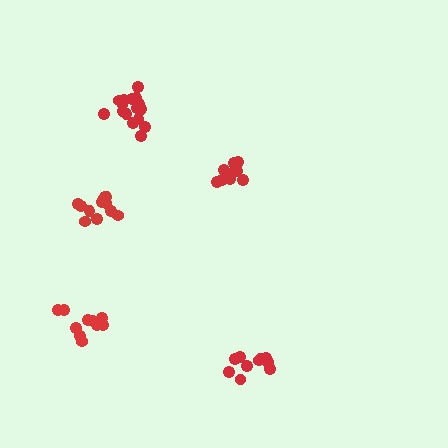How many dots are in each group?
Group 1: 10 dots, Group 2: 16 dots, Group 3: 10 dots, Group 4: 12 dots, Group 5: 10 dots (58 total).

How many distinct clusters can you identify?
There are 5 distinct clusters.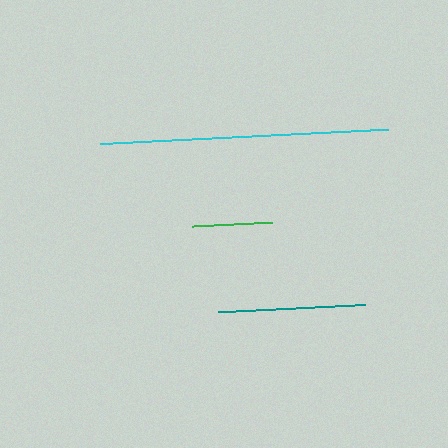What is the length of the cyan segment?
The cyan segment is approximately 289 pixels long.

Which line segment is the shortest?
The green line is the shortest at approximately 80 pixels.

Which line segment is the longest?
The cyan line is the longest at approximately 289 pixels.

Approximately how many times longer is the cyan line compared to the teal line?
The cyan line is approximately 2.0 times the length of the teal line.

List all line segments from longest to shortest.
From longest to shortest: cyan, teal, green.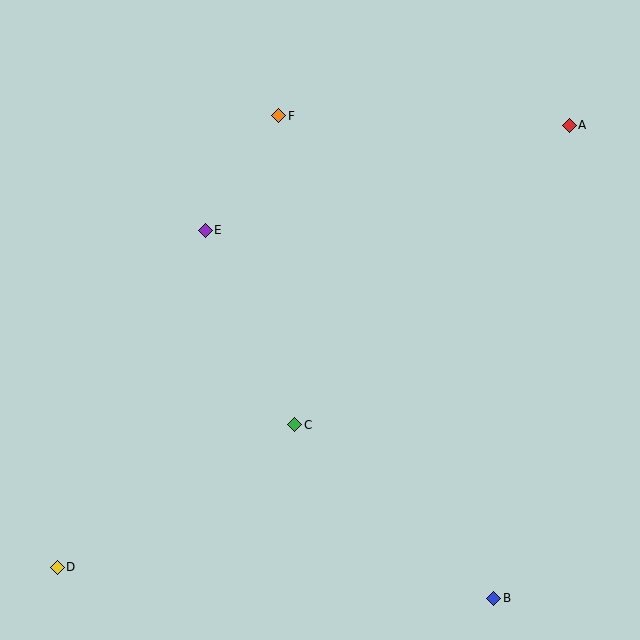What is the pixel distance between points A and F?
The distance between A and F is 291 pixels.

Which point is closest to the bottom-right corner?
Point B is closest to the bottom-right corner.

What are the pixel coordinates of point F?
Point F is at (279, 116).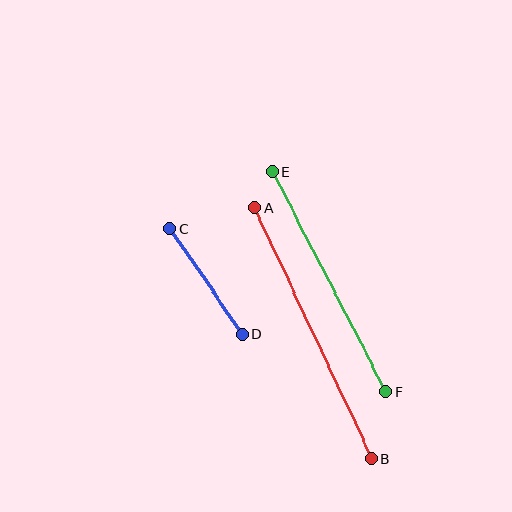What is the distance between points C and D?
The distance is approximately 128 pixels.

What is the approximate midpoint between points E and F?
The midpoint is at approximately (329, 282) pixels.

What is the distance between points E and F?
The distance is approximately 247 pixels.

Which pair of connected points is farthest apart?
Points A and B are farthest apart.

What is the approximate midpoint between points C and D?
The midpoint is at approximately (206, 281) pixels.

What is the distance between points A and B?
The distance is approximately 277 pixels.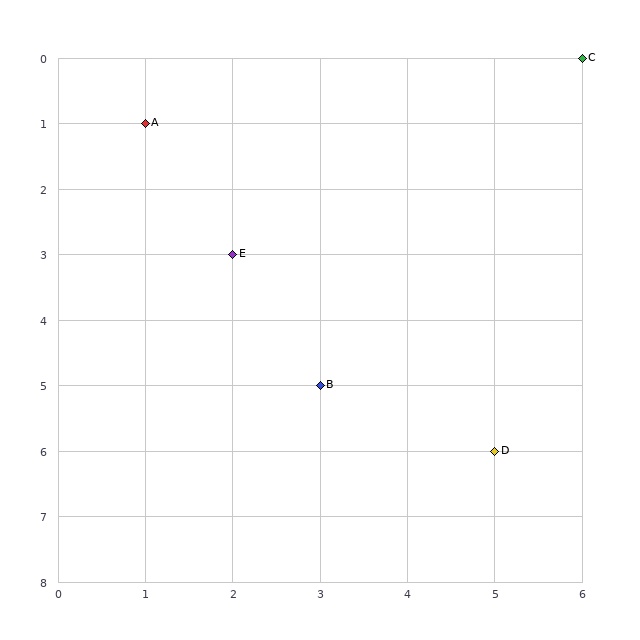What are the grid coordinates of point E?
Point E is at grid coordinates (2, 3).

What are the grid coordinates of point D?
Point D is at grid coordinates (5, 6).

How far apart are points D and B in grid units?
Points D and B are 2 columns and 1 row apart (about 2.2 grid units diagonally).